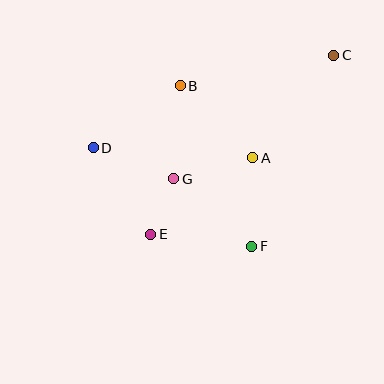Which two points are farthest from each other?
Points C and D are farthest from each other.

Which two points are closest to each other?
Points E and G are closest to each other.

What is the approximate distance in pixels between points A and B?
The distance between A and B is approximately 102 pixels.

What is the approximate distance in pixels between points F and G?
The distance between F and G is approximately 103 pixels.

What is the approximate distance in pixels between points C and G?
The distance between C and G is approximately 202 pixels.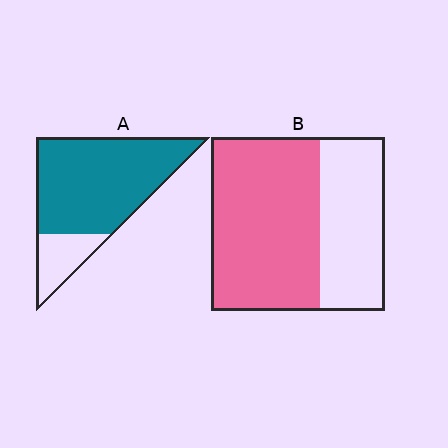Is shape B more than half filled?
Yes.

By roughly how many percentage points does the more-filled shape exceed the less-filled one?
By roughly 20 percentage points (A over B).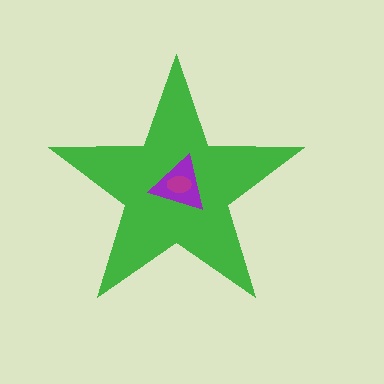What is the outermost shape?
The green star.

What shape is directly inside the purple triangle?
The magenta ellipse.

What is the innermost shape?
The magenta ellipse.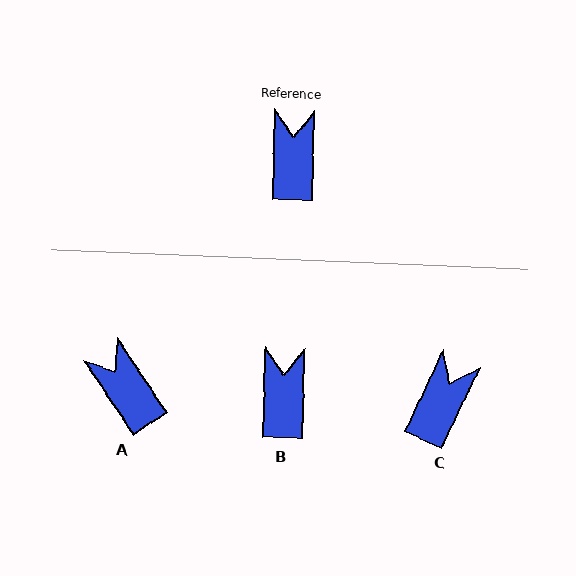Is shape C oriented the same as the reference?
No, it is off by about 24 degrees.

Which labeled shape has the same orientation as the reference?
B.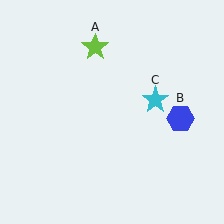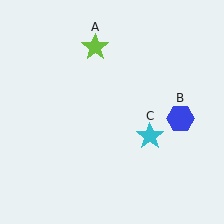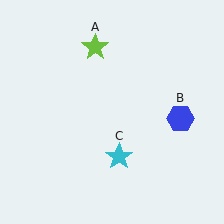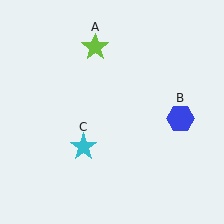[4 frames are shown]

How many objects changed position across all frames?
1 object changed position: cyan star (object C).